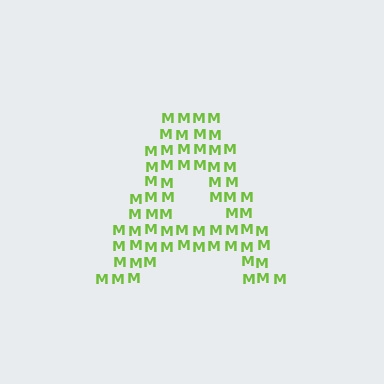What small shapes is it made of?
It is made of small letter M's.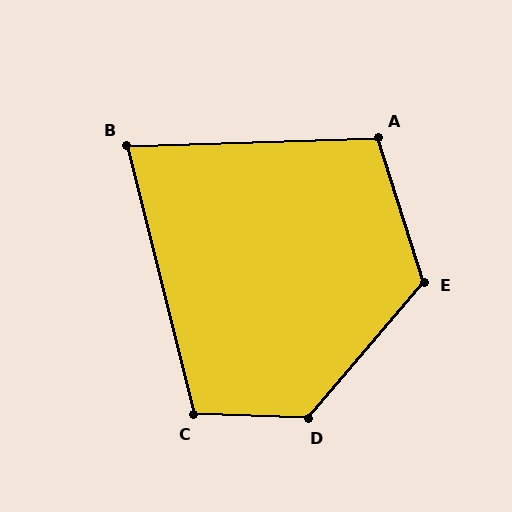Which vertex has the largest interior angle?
D, at approximately 129 degrees.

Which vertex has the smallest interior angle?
B, at approximately 78 degrees.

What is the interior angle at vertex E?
Approximately 122 degrees (obtuse).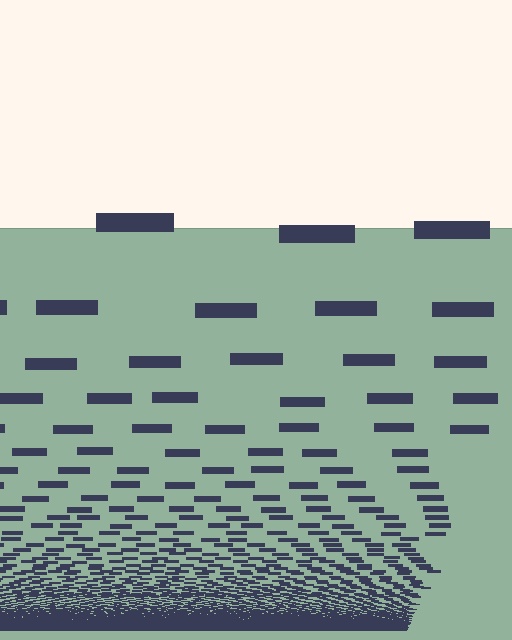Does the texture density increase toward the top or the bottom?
Density increases toward the bottom.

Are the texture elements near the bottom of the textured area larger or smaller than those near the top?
Smaller. The gradient is inverted — elements near the bottom are smaller and denser.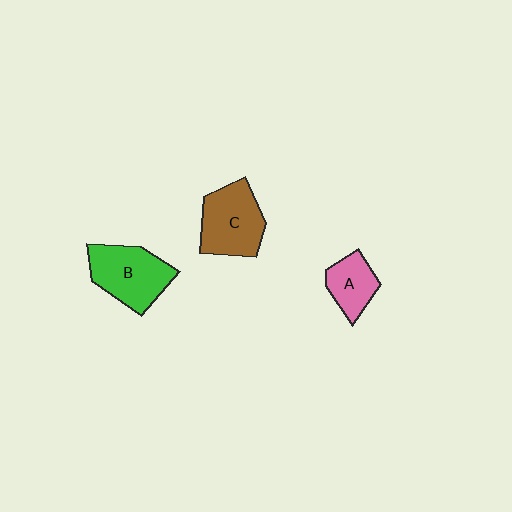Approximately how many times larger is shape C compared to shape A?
Approximately 1.6 times.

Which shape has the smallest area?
Shape A (pink).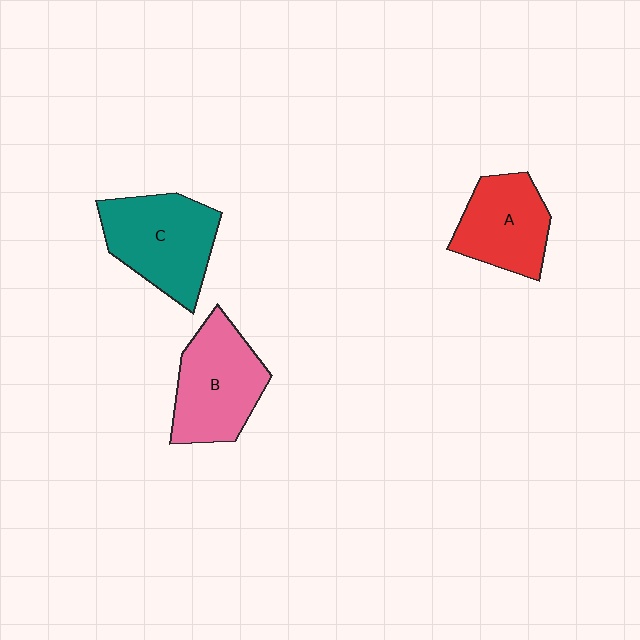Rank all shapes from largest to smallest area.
From largest to smallest: C (teal), B (pink), A (red).